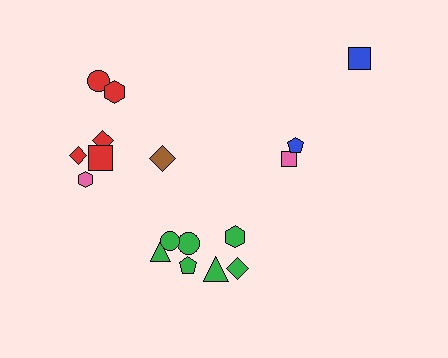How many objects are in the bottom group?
There are 7 objects.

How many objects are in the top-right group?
There are 3 objects.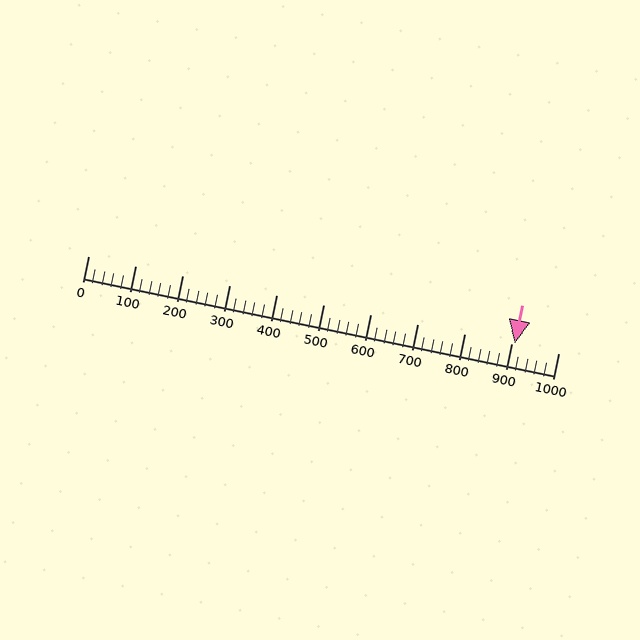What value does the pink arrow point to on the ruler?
The pink arrow points to approximately 908.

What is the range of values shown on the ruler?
The ruler shows values from 0 to 1000.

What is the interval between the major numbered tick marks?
The major tick marks are spaced 100 units apart.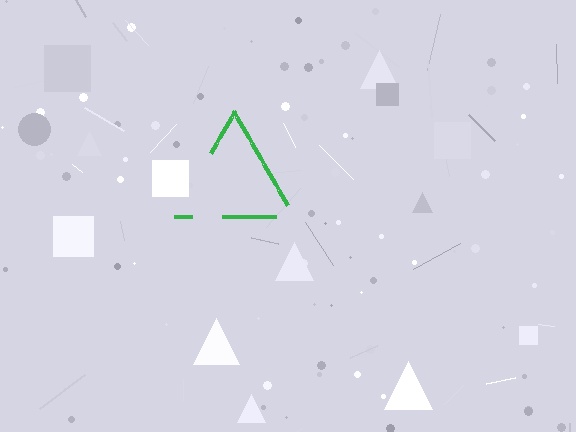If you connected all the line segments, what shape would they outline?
They would outline a triangle.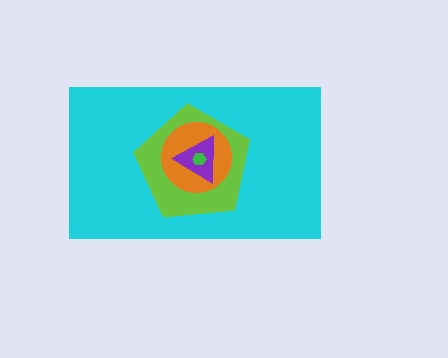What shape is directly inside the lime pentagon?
The orange circle.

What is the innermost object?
The green hexagon.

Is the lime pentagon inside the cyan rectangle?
Yes.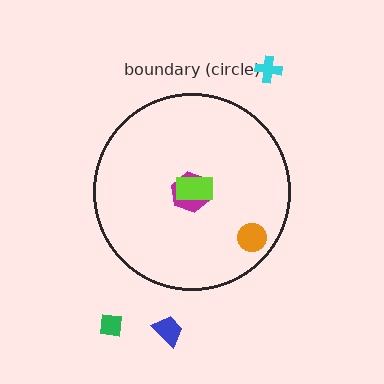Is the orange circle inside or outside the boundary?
Inside.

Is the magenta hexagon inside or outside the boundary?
Inside.